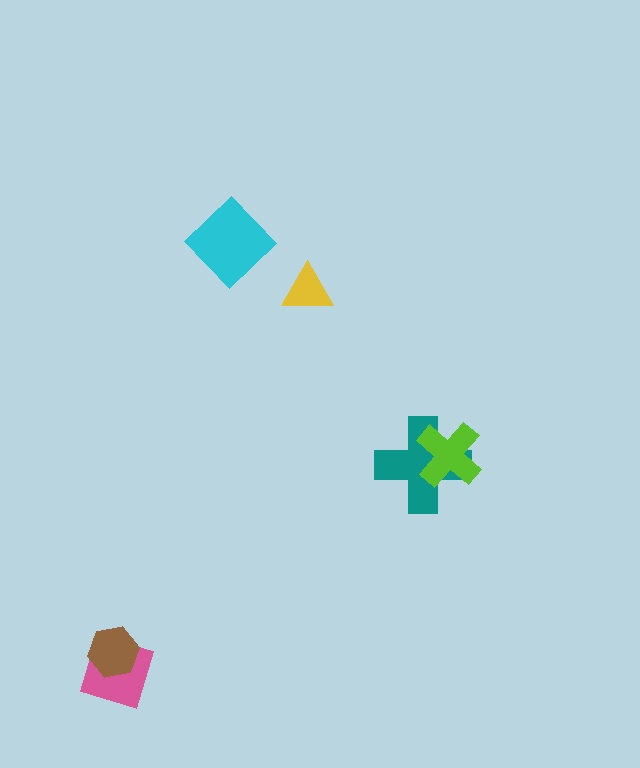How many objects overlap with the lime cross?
1 object overlaps with the lime cross.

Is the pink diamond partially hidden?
Yes, it is partially covered by another shape.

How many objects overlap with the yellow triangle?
0 objects overlap with the yellow triangle.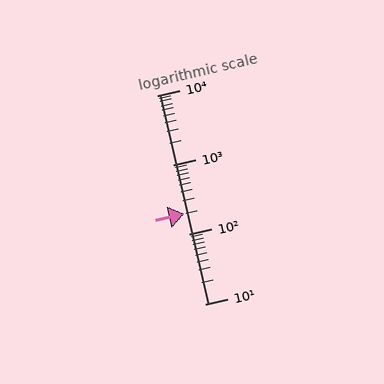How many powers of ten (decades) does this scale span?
The scale spans 3 decades, from 10 to 10000.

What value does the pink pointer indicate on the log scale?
The pointer indicates approximately 200.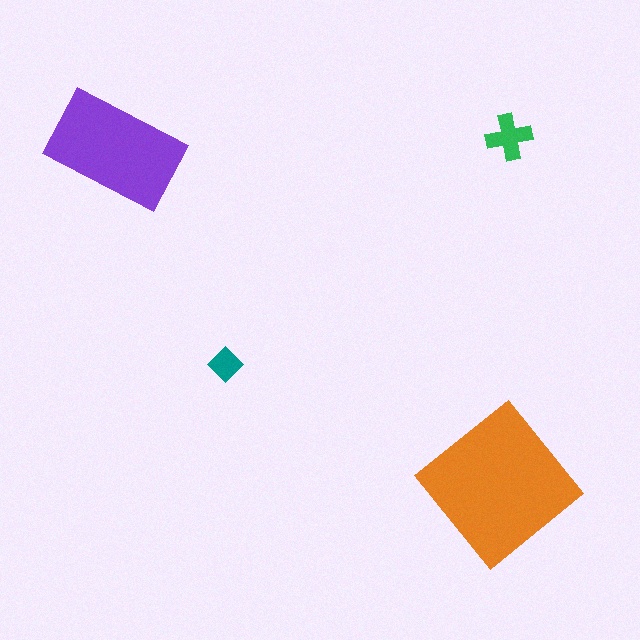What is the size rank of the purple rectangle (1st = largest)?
2nd.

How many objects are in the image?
There are 4 objects in the image.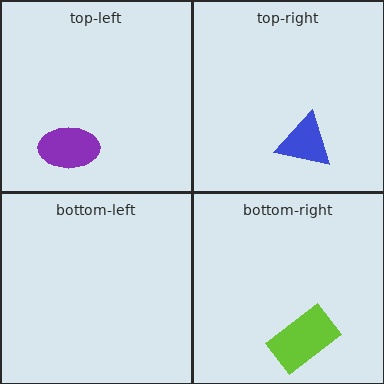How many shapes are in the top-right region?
1.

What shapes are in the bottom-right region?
The lime rectangle.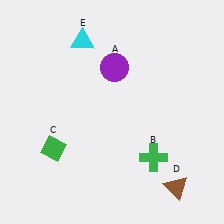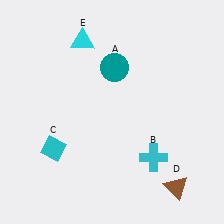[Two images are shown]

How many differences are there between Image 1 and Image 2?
There are 3 differences between the two images.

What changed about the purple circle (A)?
In Image 1, A is purple. In Image 2, it changed to teal.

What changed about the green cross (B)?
In Image 1, B is green. In Image 2, it changed to cyan.